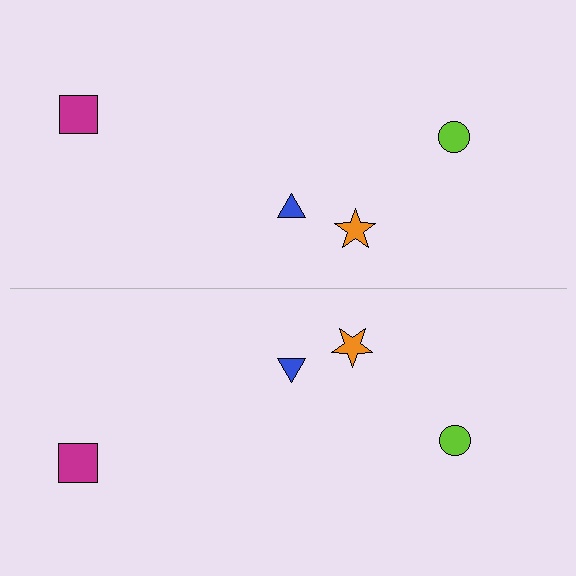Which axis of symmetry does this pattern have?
The pattern has a horizontal axis of symmetry running through the center of the image.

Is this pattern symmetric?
Yes, this pattern has bilateral (reflection) symmetry.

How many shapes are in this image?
There are 8 shapes in this image.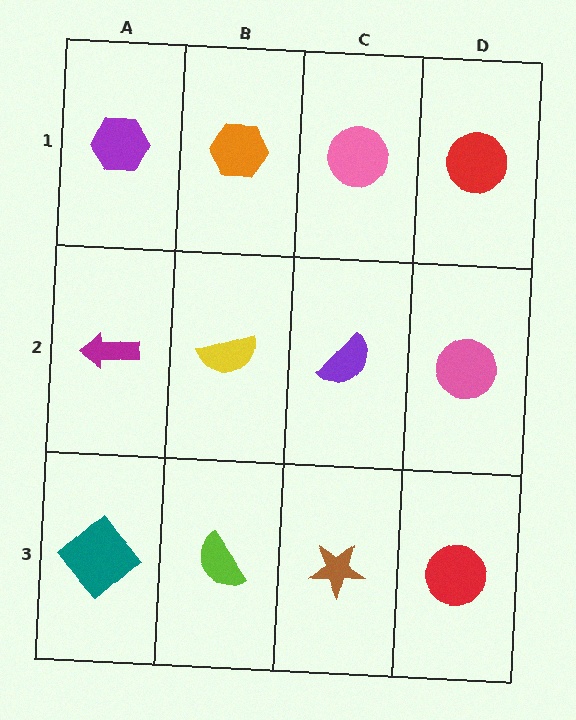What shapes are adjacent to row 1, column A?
A magenta arrow (row 2, column A), an orange hexagon (row 1, column B).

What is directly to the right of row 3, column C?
A red circle.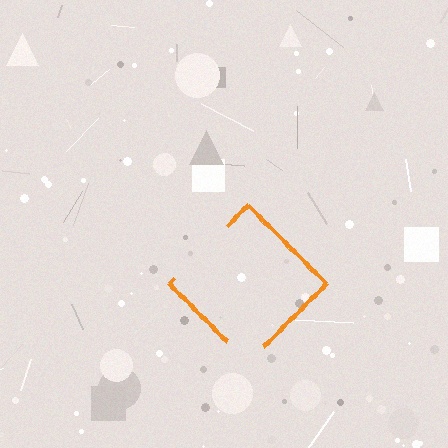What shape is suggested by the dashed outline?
The dashed outline suggests a diamond.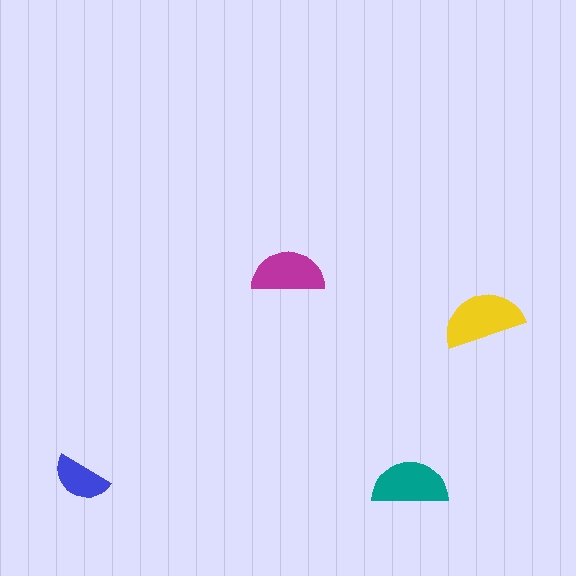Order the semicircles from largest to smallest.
the yellow one, the teal one, the magenta one, the blue one.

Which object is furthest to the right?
The yellow semicircle is rightmost.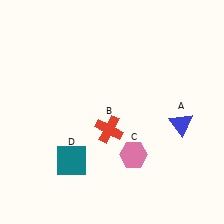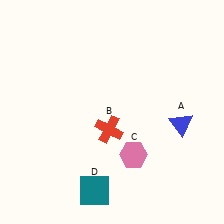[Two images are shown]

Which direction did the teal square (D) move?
The teal square (D) moved down.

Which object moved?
The teal square (D) moved down.